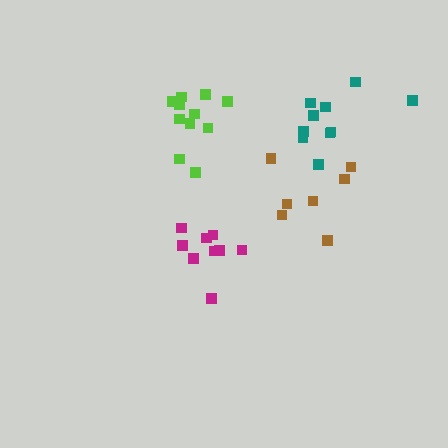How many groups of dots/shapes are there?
There are 4 groups.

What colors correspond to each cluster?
The clusters are colored: lime, teal, magenta, brown.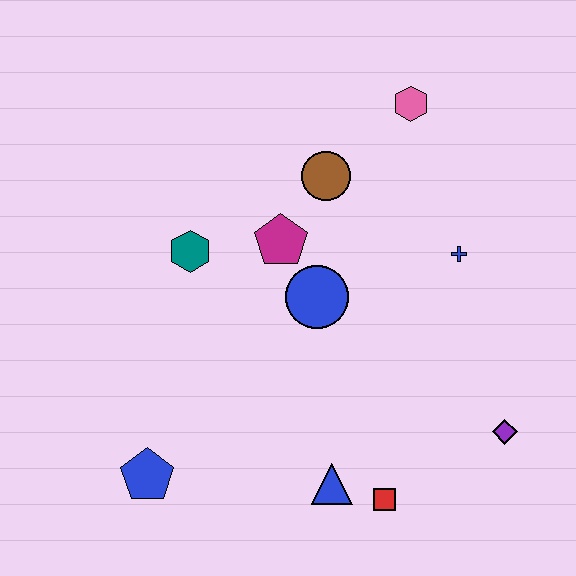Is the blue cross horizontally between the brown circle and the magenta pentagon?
No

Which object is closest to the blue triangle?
The red square is closest to the blue triangle.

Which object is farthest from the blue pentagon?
The pink hexagon is farthest from the blue pentagon.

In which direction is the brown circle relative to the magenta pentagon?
The brown circle is above the magenta pentagon.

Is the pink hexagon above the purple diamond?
Yes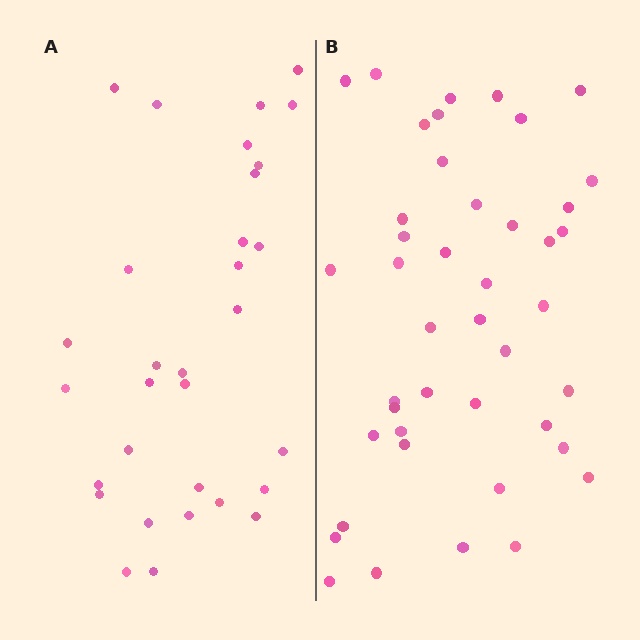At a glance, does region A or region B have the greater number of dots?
Region B (the right region) has more dots.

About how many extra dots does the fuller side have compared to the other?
Region B has roughly 12 or so more dots than region A.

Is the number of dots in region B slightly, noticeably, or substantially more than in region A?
Region B has noticeably more, but not dramatically so. The ratio is roughly 1.4 to 1.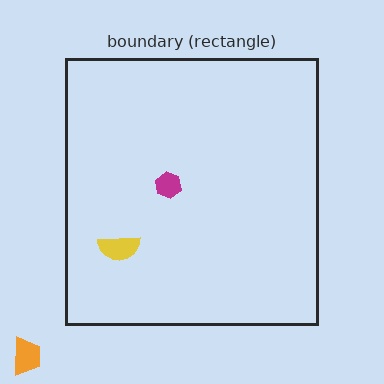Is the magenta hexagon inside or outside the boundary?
Inside.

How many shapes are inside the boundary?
2 inside, 1 outside.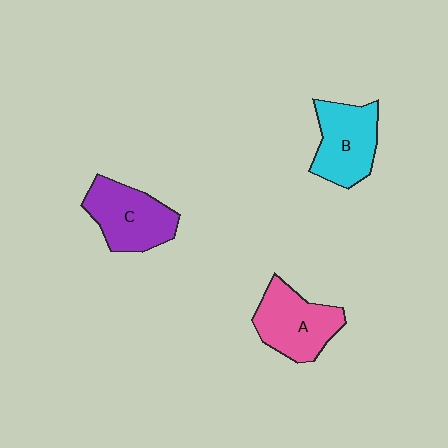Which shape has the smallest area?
Shape B (cyan).